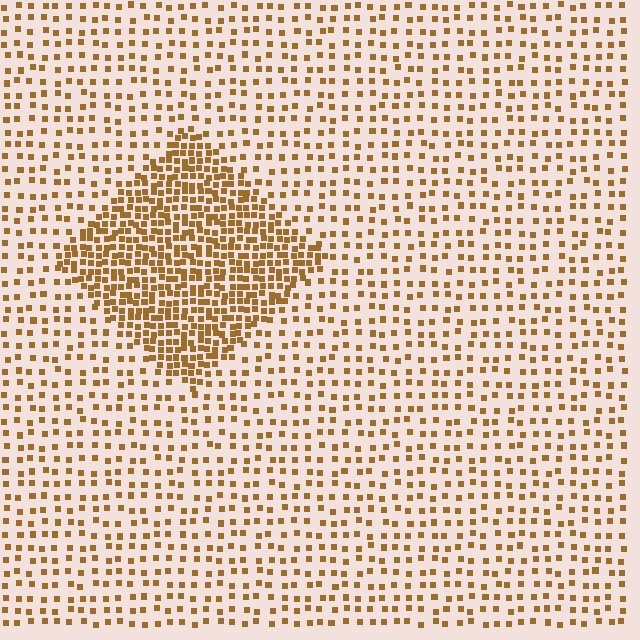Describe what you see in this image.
The image contains small brown elements arranged at two different densities. A diamond-shaped region is visible where the elements are more densely packed than the surrounding area.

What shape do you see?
I see a diamond.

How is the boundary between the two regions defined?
The boundary is defined by a change in element density (approximately 2.6x ratio). All elements are the same color, size, and shape.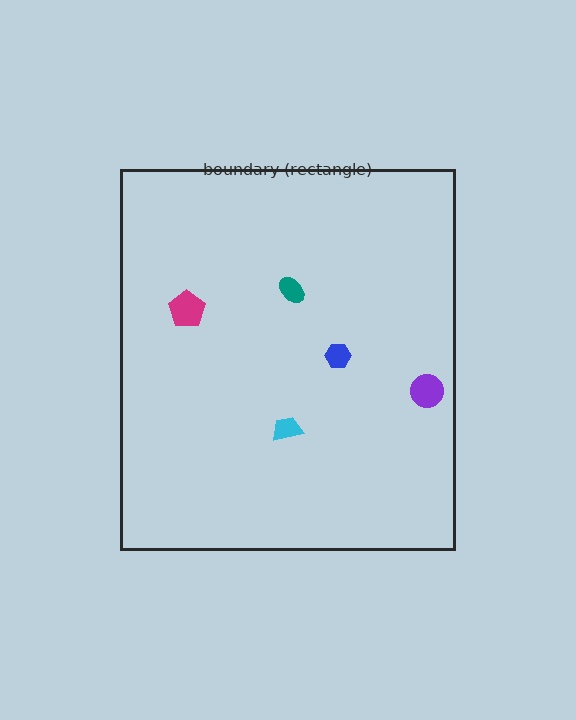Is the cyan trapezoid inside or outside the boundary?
Inside.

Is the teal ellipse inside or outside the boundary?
Inside.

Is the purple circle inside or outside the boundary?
Inside.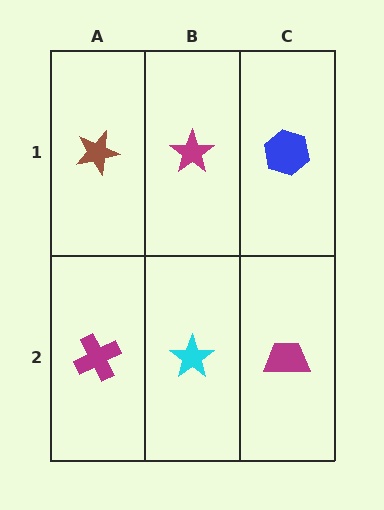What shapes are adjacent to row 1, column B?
A cyan star (row 2, column B), a brown star (row 1, column A), a blue hexagon (row 1, column C).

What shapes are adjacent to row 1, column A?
A magenta cross (row 2, column A), a magenta star (row 1, column B).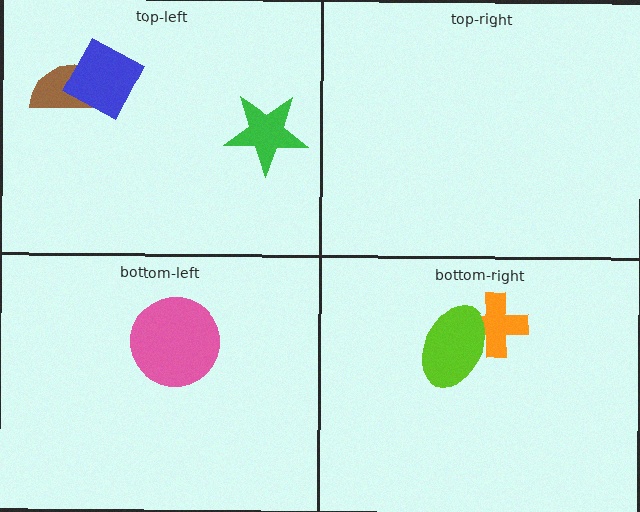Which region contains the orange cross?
The bottom-right region.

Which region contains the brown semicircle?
The top-left region.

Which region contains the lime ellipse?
The bottom-right region.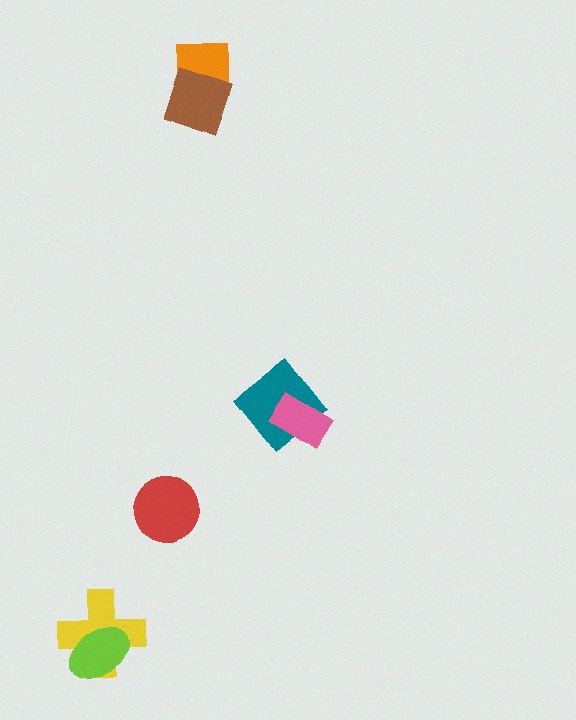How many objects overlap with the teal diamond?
1 object overlaps with the teal diamond.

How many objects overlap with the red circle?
0 objects overlap with the red circle.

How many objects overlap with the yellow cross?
1 object overlaps with the yellow cross.